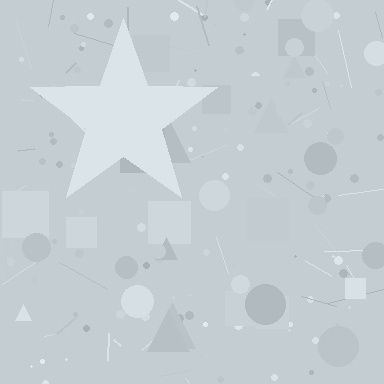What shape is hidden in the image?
A star is hidden in the image.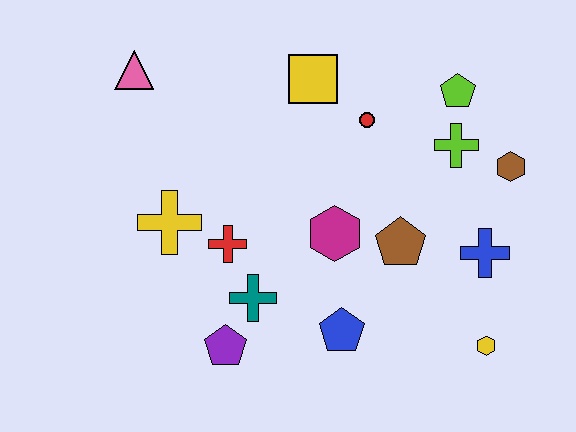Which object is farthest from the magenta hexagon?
The pink triangle is farthest from the magenta hexagon.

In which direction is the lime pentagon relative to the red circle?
The lime pentagon is to the right of the red circle.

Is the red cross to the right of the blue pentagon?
No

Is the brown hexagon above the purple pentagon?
Yes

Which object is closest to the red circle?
The yellow square is closest to the red circle.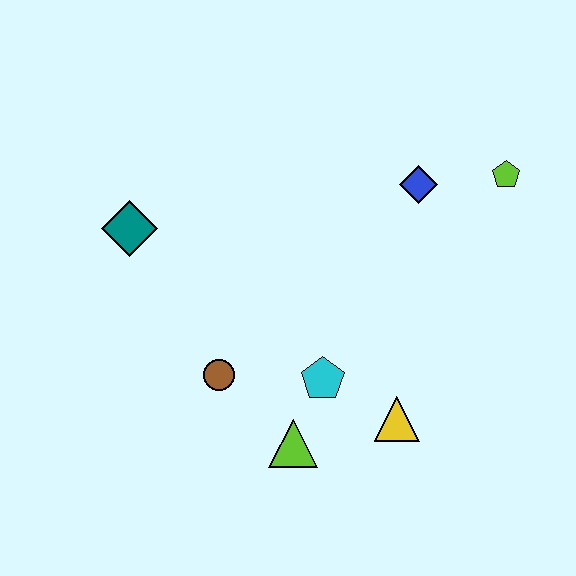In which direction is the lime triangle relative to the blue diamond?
The lime triangle is below the blue diamond.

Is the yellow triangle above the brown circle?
No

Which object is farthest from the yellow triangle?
The teal diamond is farthest from the yellow triangle.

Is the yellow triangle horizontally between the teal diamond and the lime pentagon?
Yes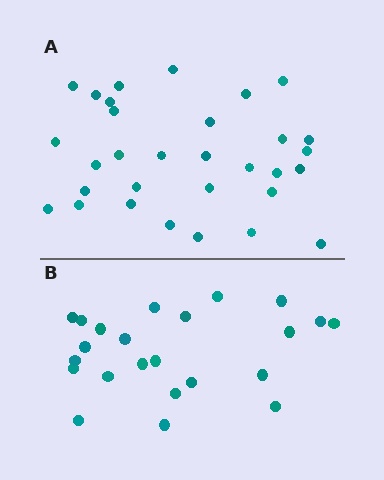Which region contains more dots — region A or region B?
Region A (the top region) has more dots.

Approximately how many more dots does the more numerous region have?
Region A has roughly 8 or so more dots than region B.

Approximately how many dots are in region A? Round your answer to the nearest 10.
About 30 dots. (The exact count is 31, which rounds to 30.)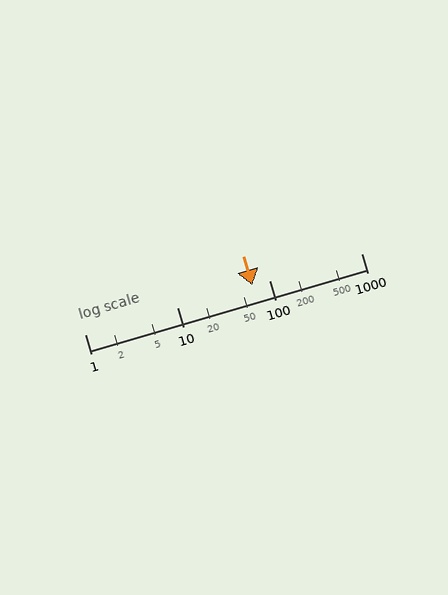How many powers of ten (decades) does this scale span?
The scale spans 3 decades, from 1 to 1000.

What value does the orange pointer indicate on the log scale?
The pointer indicates approximately 66.